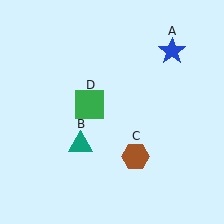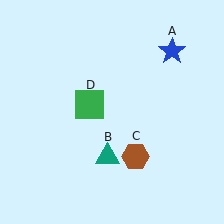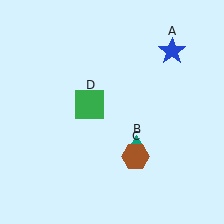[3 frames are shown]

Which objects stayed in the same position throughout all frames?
Blue star (object A) and brown hexagon (object C) and green square (object D) remained stationary.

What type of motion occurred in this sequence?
The teal triangle (object B) rotated counterclockwise around the center of the scene.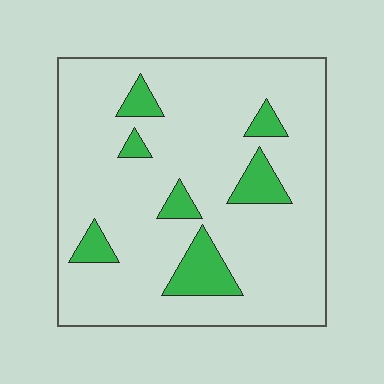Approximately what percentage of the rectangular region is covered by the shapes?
Approximately 15%.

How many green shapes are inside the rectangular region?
7.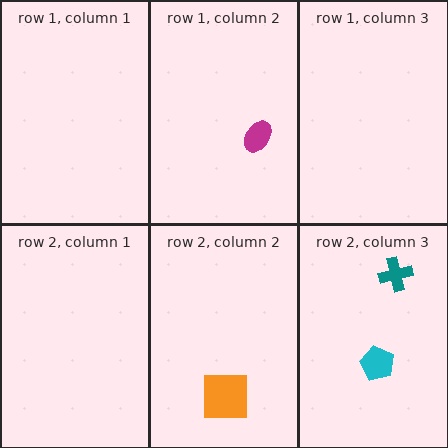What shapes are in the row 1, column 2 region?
The magenta ellipse.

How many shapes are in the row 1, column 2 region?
1.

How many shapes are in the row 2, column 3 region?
2.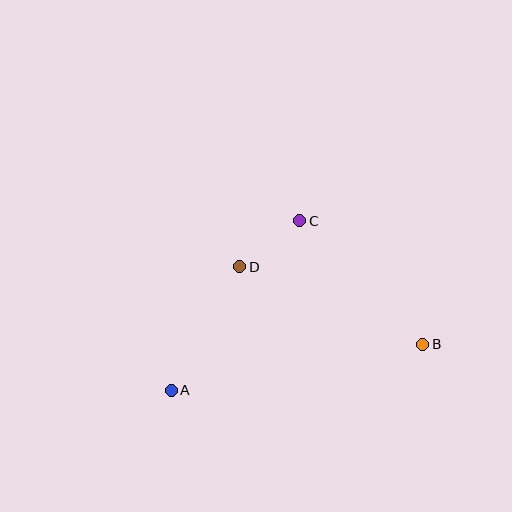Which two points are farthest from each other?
Points A and B are farthest from each other.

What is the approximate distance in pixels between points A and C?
The distance between A and C is approximately 213 pixels.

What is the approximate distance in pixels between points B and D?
The distance between B and D is approximately 199 pixels.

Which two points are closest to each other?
Points C and D are closest to each other.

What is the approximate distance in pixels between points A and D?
The distance between A and D is approximately 141 pixels.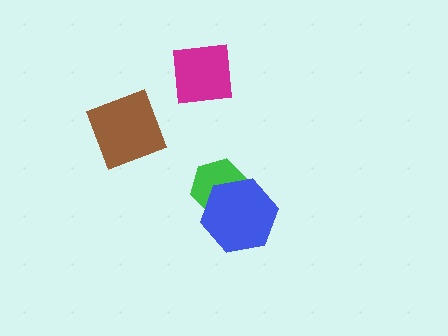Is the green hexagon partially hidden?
Yes, it is partially covered by another shape.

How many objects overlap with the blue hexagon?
1 object overlaps with the blue hexagon.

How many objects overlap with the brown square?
0 objects overlap with the brown square.